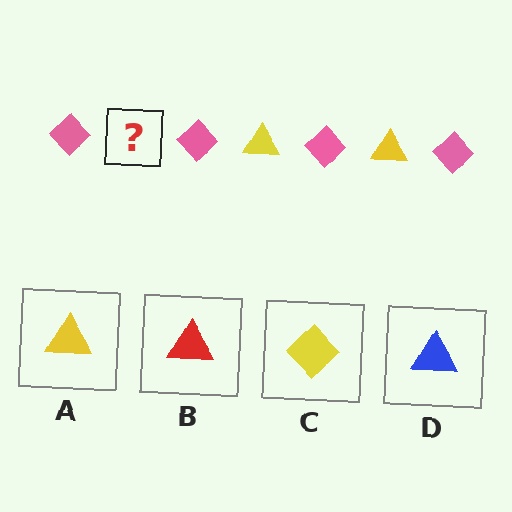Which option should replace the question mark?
Option A.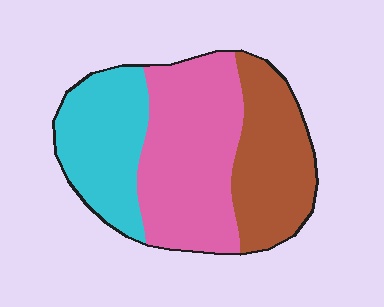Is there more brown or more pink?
Pink.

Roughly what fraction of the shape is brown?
Brown covers 29% of the shape.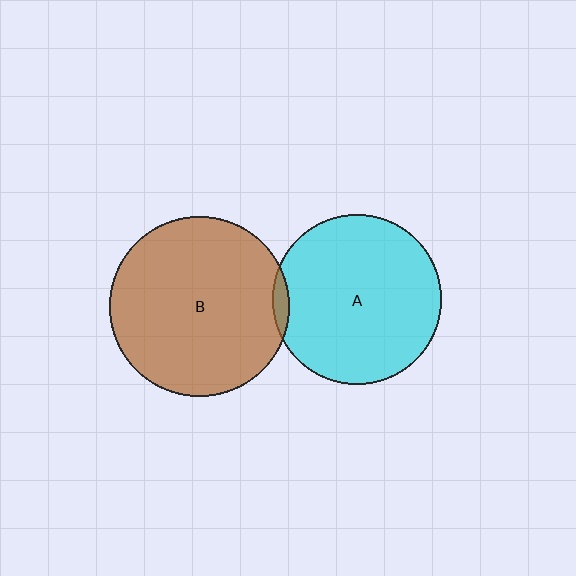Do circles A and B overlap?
Yes.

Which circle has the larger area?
Circle B (brown).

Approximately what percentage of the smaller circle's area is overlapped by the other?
Approximately 5%.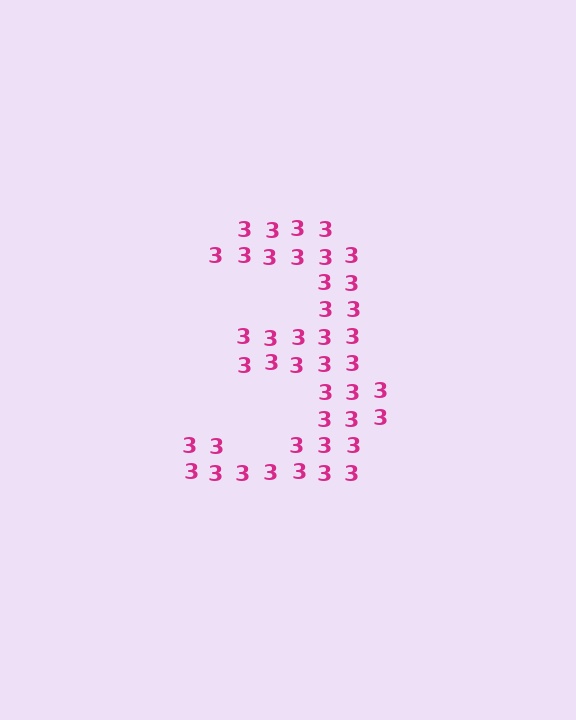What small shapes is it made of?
It is made of small digit 3's.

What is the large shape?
The large shape is the digit 3.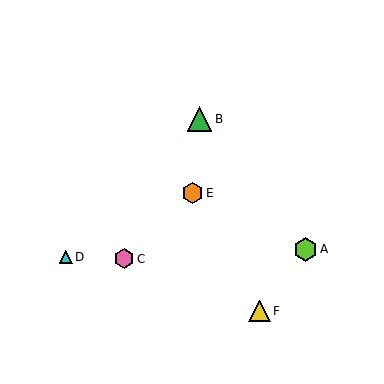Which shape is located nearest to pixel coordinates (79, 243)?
The cyan triangle (labeled D) at (66, 257) is nearest to that location.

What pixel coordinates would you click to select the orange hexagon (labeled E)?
Click at (192, 193) to select the orange hexagon E.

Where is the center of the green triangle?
The center of the green triangle is at (200, 119).